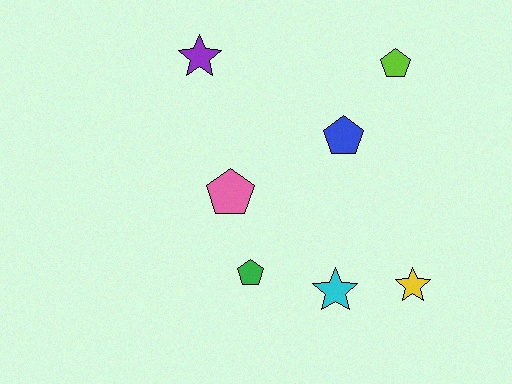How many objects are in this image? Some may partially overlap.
There are 7 objects.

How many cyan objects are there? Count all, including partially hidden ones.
There is 1 cyan object.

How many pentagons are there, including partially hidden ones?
There are 4 pentagons.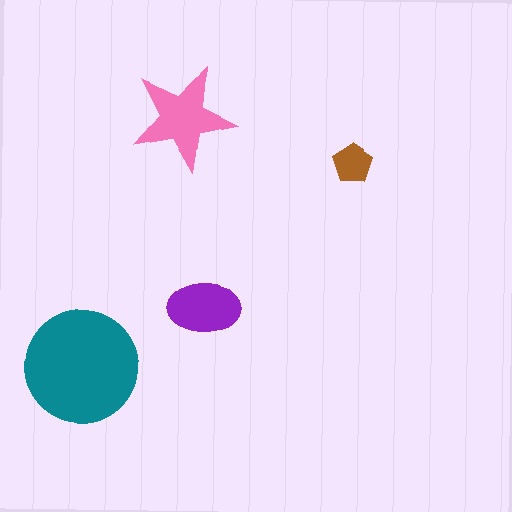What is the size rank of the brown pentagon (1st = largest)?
4th.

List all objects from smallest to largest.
The brown pentagon, the purple ellipse, the pink star, the teal circle.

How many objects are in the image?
There are 4 objects in the image.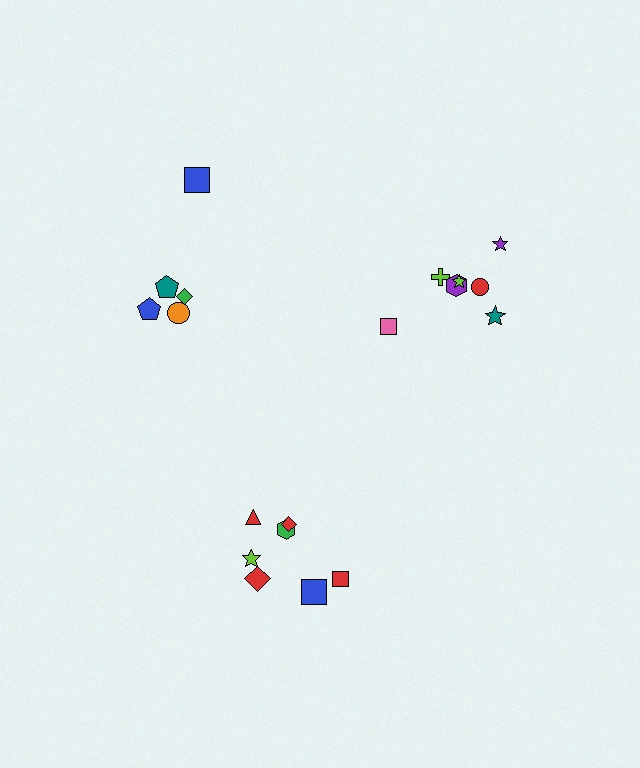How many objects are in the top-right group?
There are 7 objects.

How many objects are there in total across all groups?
There are 19 objects.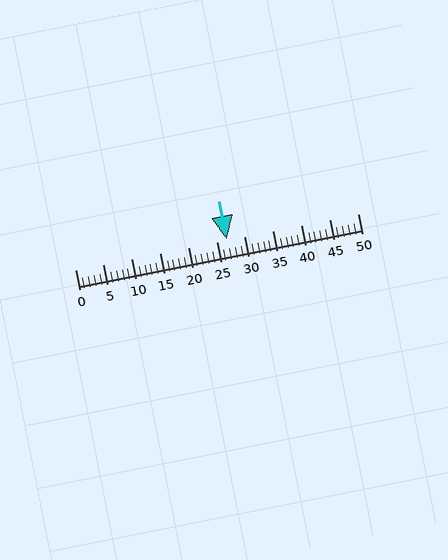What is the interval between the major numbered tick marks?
The major tick marks are spaced 5 units apart.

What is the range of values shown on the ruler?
The ruler shows values from 0 to 50.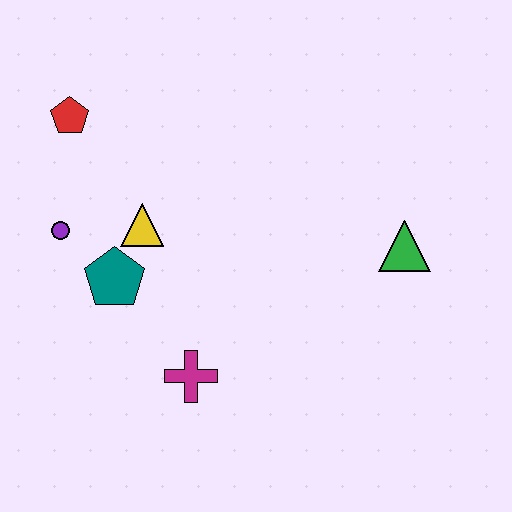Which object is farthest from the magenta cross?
The red pentagon is farthest from the magenta cross.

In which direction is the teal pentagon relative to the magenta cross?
The teal pentagon is above the magenta cross.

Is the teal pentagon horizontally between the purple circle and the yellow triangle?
Yes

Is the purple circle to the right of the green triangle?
No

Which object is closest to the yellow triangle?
The teal pentagon is closest to the yellow triangle.